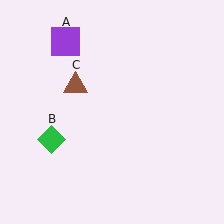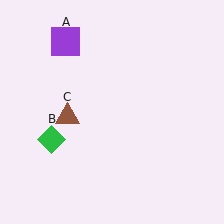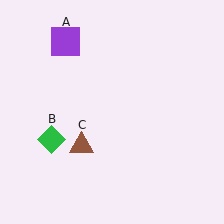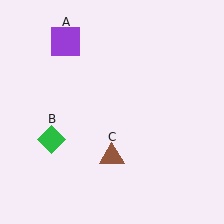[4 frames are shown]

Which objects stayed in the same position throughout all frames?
Purple square (object A) and green diamond (object B) remained stationary.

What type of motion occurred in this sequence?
The brown triangle (object C) rotated counterclockwise around the center of the scene.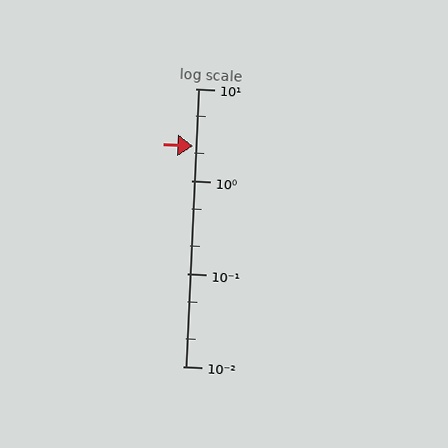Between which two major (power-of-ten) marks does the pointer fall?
The pointer is between 1 and 10.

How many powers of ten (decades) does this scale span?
The scale spans 3 decades, from 0.01 to 10.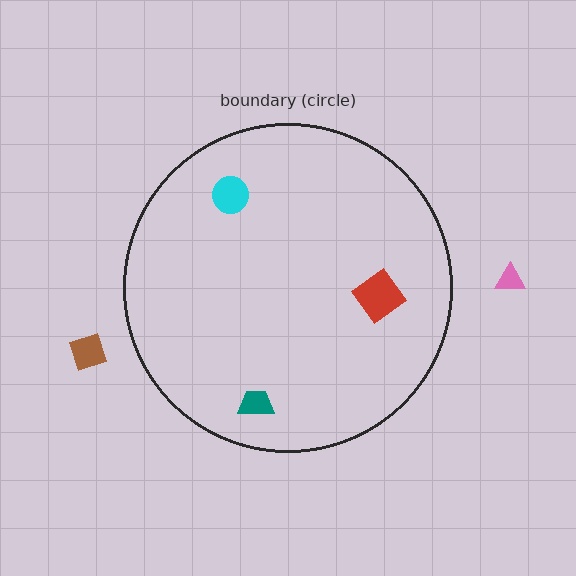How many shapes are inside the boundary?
3 inside, 2 outside.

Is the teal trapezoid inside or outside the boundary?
Inside.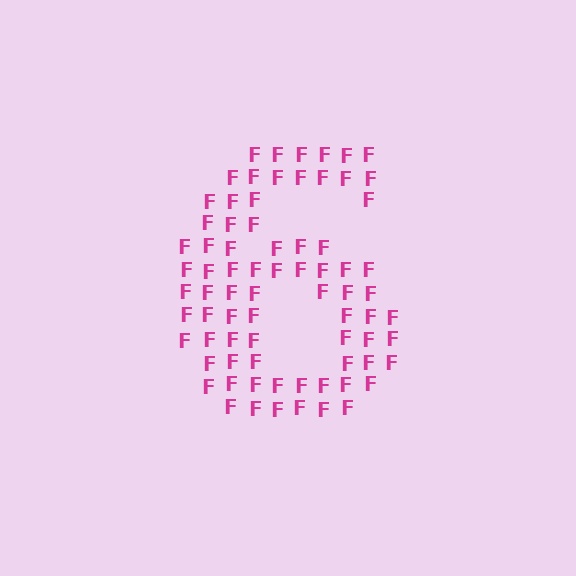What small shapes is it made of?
It is made of small letter F's.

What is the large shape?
The large shape is the digit 6.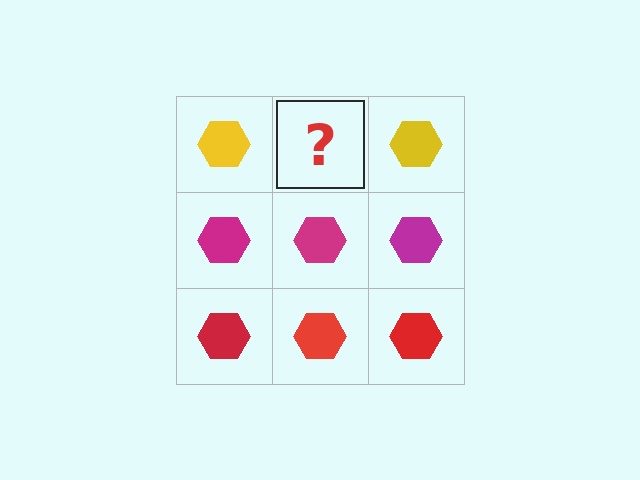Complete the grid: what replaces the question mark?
The question mark should be replaced with a yellow hexagon.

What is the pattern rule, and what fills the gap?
The rule is that each row has a consistent color. The gap should be filled with a yellow hexagon.